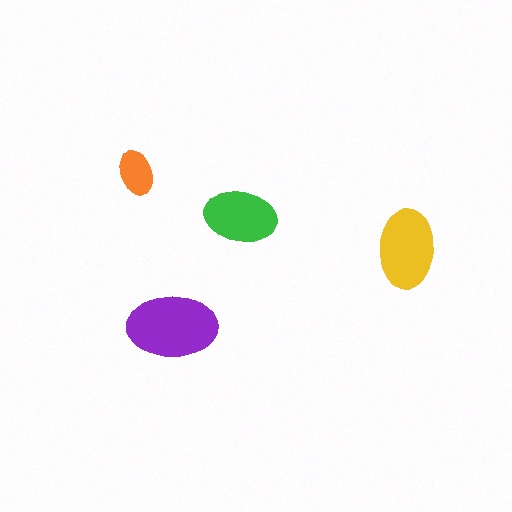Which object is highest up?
The orange ellipse is topmost.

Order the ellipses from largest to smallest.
the purple one, the yellow one, the green one, the orange one.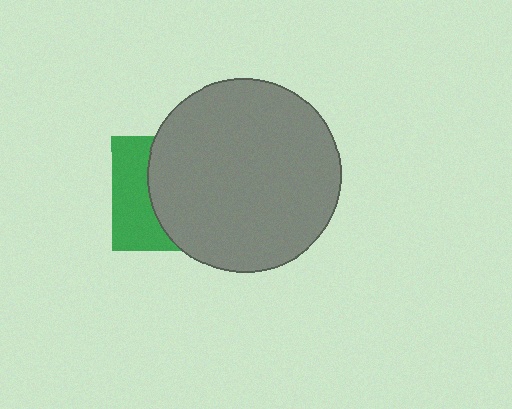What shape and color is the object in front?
The object in front is a gray circle.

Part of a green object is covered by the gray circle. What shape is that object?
It is a square.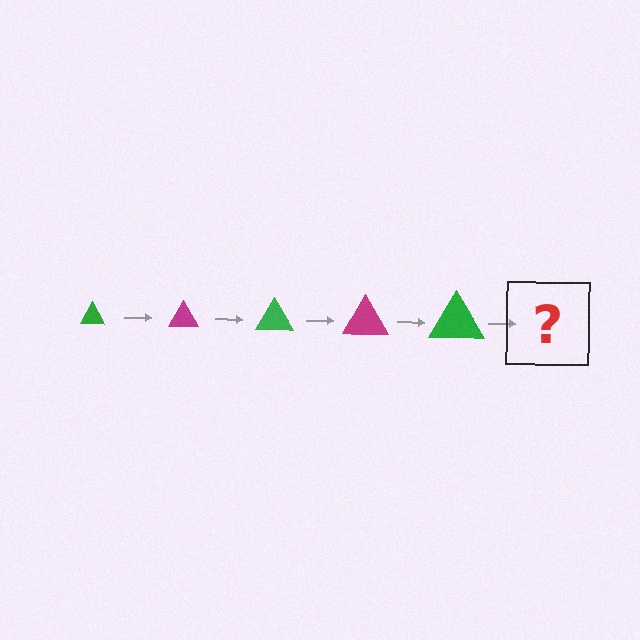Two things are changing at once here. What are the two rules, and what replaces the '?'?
The two rules are that the triangle grows larger each step and the color cycles through green and magenta. The '?' should be a magenta triangle, larger than the previous one.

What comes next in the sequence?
The next element should be a magenta triangle, larger than the previous one.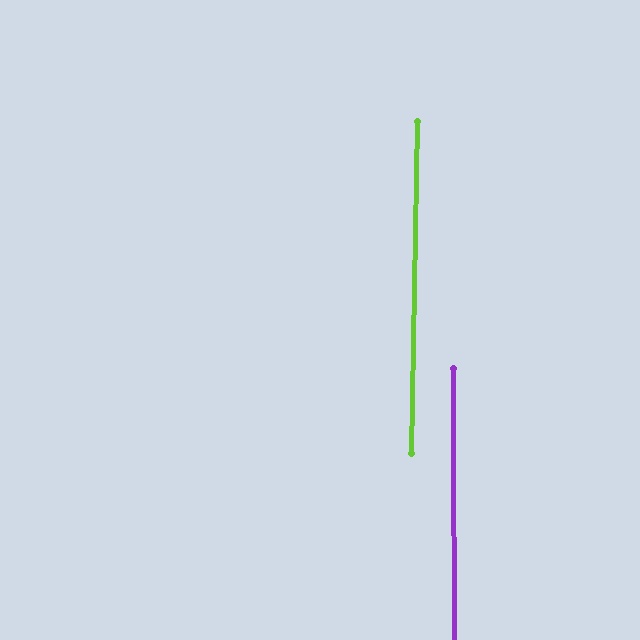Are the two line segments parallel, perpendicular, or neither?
Parallel — their directions differ by only 1.1°.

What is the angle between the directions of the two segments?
Approximately 1 degree.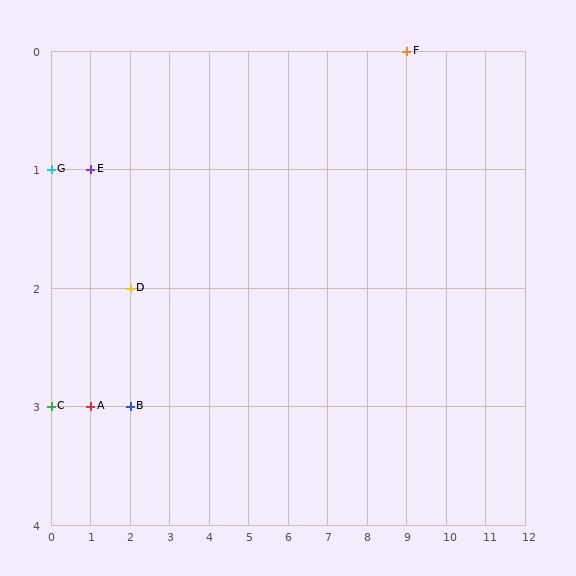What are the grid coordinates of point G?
Point G is at grid coordinates (0, 1).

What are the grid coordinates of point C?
Point C is at grid coordinates (0, 3).